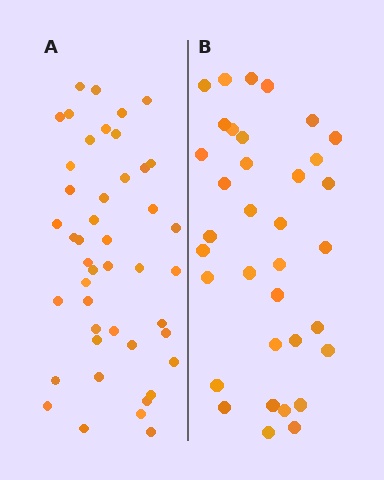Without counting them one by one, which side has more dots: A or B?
Region A (the left region) has more dots.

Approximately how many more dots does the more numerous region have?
Region A has roughly 10 or so more dots than region B.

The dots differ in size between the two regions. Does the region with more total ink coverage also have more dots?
No. Region B has more total ink coverage because its dots are larger, but region A actually contains more individual dots. Total area can be misleading — the number of items is what matters here.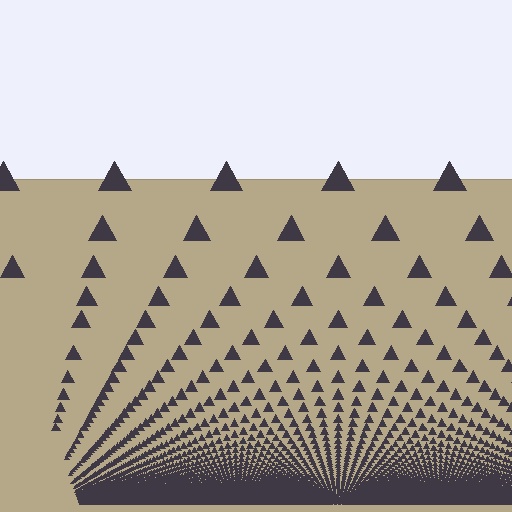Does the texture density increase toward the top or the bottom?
Density increases toward the bottom.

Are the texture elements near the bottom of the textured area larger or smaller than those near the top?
Smaller. The gradient is inverted — elements near the bottom are smaller and denser.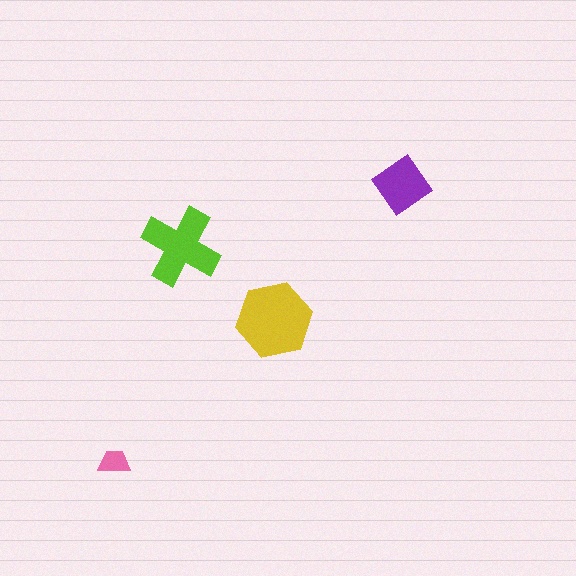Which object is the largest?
The yellow hexagon.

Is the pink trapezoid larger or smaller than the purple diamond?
Smaller.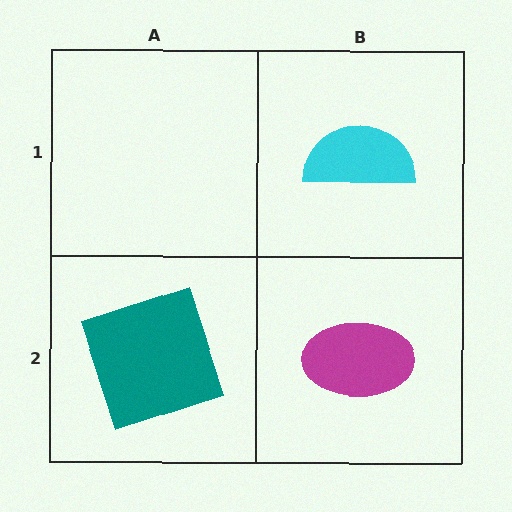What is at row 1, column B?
A cyan semicircle.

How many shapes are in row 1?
1 shape.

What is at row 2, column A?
A teal square.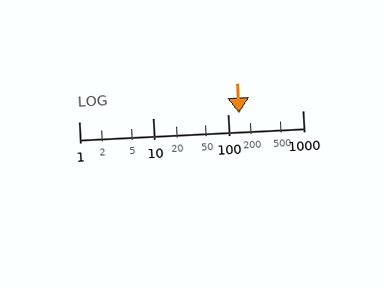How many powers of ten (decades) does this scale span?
The scale spans 3 decades, from 1 to 1000.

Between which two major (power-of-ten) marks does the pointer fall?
The pointer is between 100 and 1000.